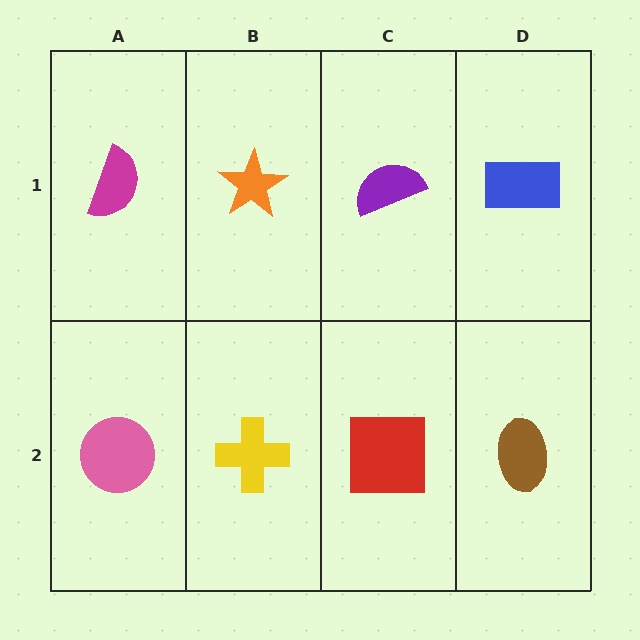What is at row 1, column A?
A magenta semicircle.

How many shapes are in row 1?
4 shapes.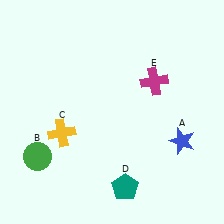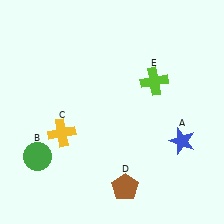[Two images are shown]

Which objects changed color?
D changed from teal to brown. E changed from magenta to lime.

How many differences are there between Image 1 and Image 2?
There are 2 differences between the two images.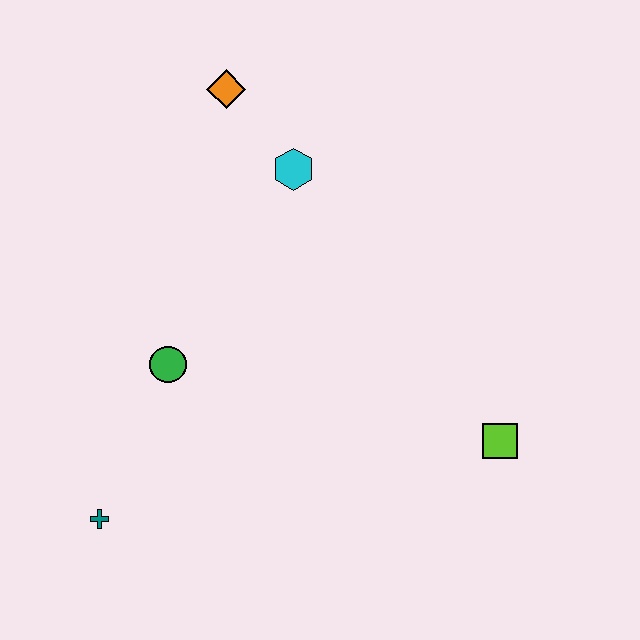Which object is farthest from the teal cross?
The orange diamond is farthest from the teal cross.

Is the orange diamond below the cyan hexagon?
No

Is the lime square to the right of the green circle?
Yes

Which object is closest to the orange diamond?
The cyan hexagon is closest to the orange diamond.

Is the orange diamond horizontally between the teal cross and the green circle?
No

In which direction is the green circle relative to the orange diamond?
The green circle is below the orange diamond.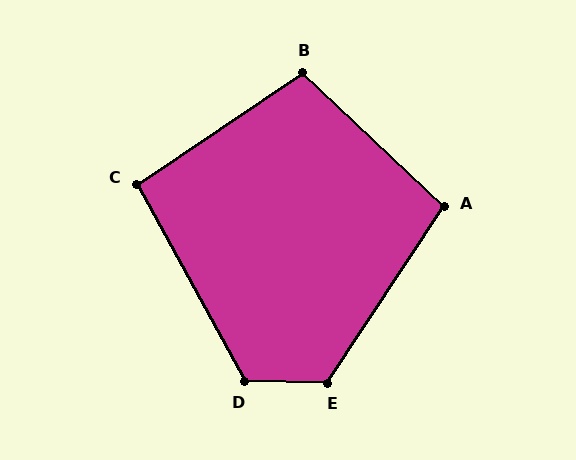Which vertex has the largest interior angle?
E, at approximately 123 degrees.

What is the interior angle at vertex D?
Approximately 119 degrees (obtuse).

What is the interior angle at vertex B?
Approximately 103 degrees (obtuse).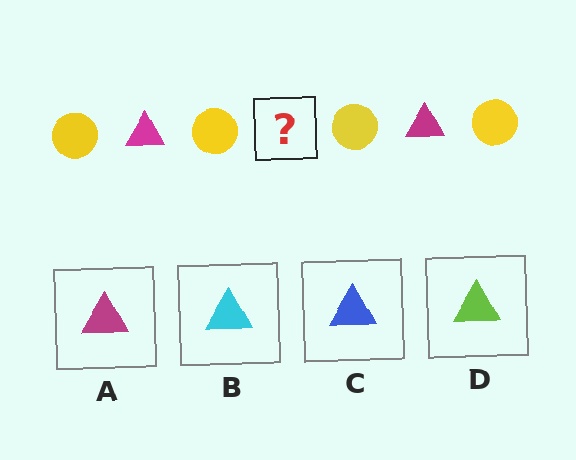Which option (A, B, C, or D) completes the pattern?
A.